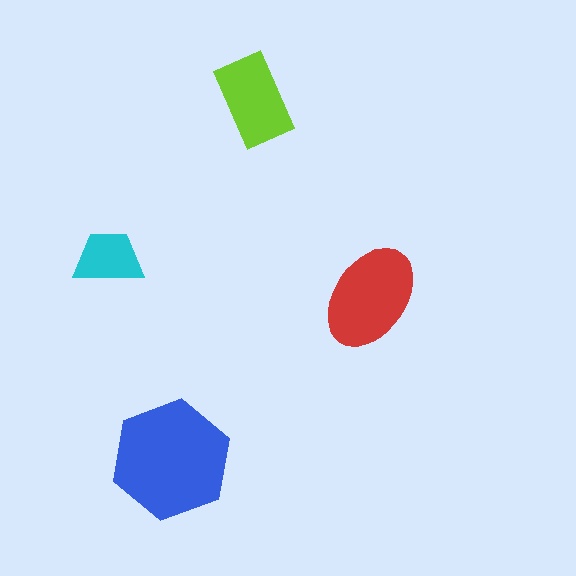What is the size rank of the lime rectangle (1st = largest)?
3rd.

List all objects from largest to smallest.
The blue hexagon, the red ellipse, the lime rectangle, the cyan trapezoid.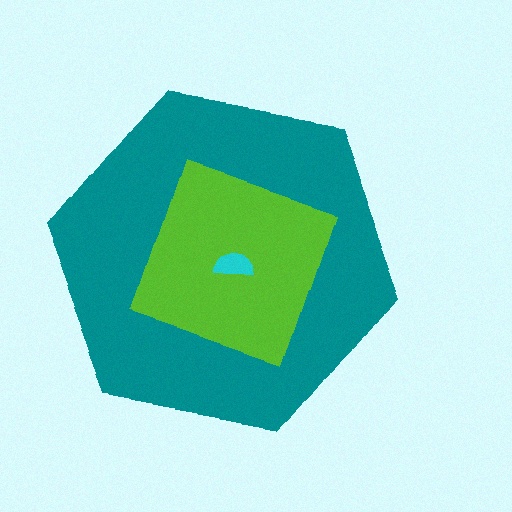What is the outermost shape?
The teal hexagon.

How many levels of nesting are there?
3.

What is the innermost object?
The cyan semicircle.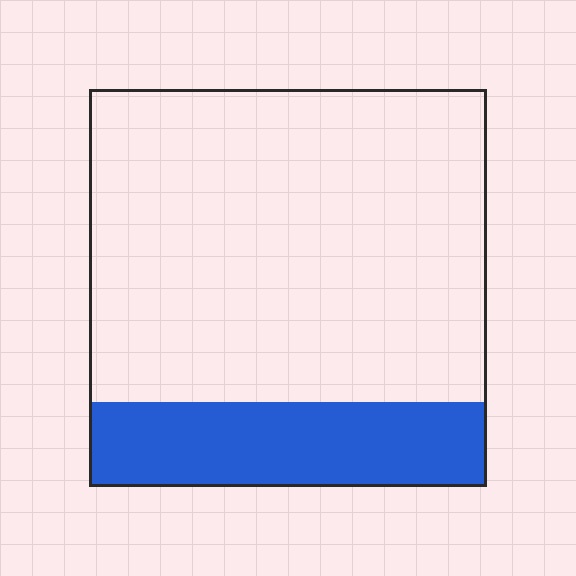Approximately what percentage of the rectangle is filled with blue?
Approximately 20%.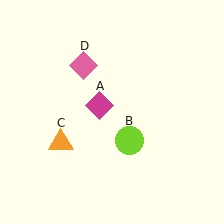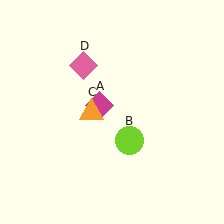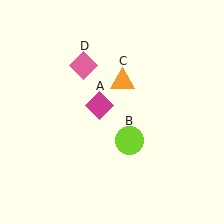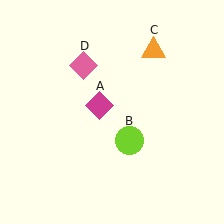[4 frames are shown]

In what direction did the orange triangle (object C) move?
The orange triangle (object C) moved up and to the right.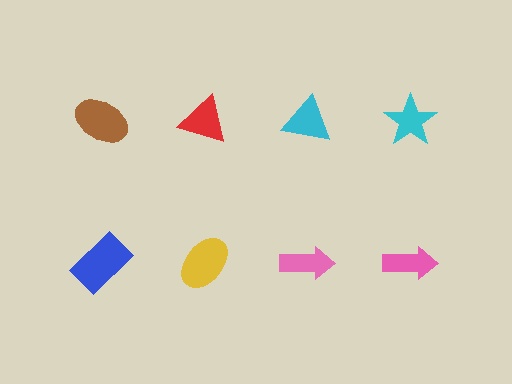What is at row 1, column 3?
A cyan triangle.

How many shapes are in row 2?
4 shapes.